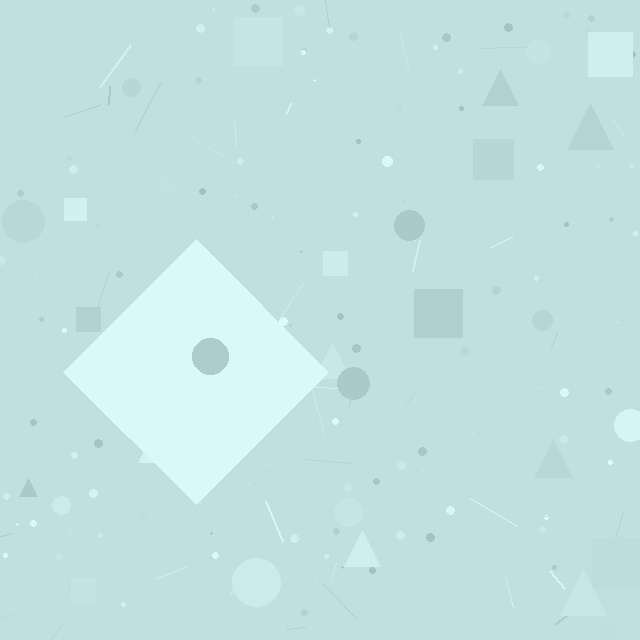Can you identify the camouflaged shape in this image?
The camouflaged shape is a diamond.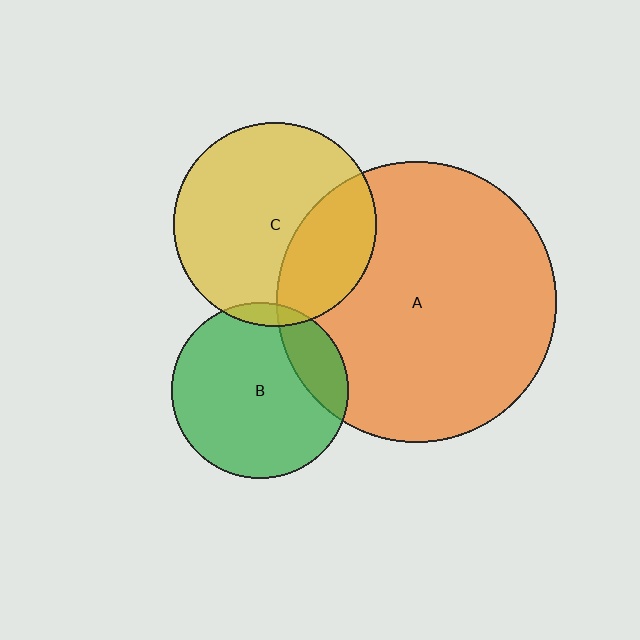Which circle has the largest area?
Circle A (orange).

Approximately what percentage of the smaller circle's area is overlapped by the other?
Approximately 20%.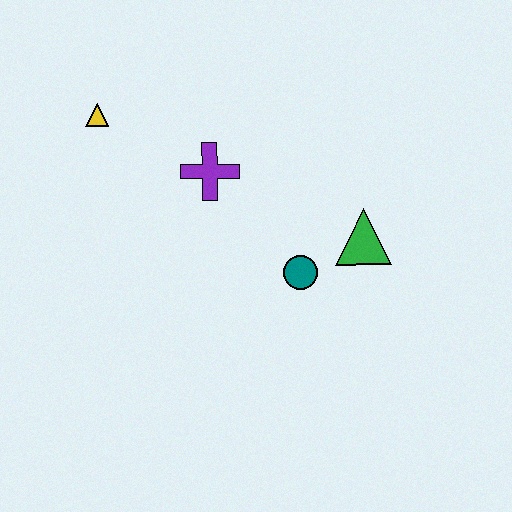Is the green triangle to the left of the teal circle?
No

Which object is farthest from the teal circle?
The yellow triangle is farthest from the teal circle.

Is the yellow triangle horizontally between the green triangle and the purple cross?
No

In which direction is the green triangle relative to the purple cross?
The green triangle is to the right of the purple cross.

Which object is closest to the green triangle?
The teal circle is closest to the green triangle.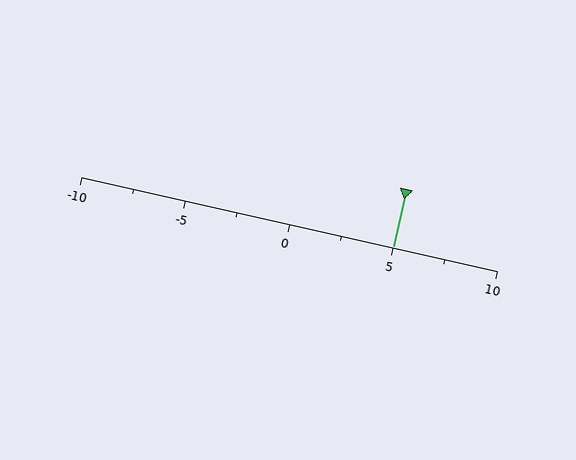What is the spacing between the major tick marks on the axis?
The major ticks are spaced 5 apart.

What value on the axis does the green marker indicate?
The marker indicates approximately 5.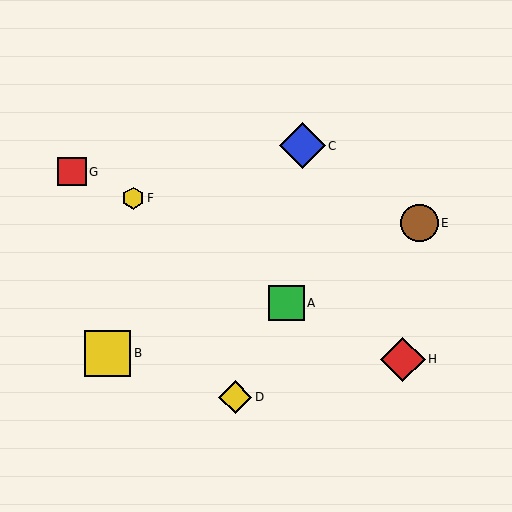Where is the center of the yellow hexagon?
The center of the yellow hexagon is at (133, 198).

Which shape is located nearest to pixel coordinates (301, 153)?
The blue diamond (labeled C) at (303, 146) is nearest to that location.